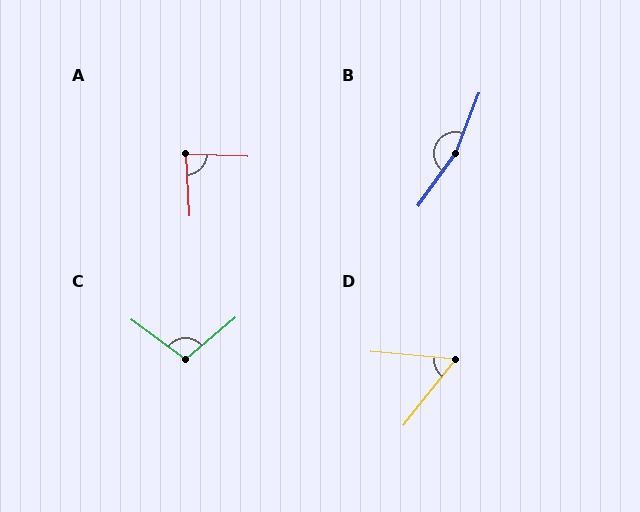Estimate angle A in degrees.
Approximately 85 degrees.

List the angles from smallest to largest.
D (57°), A (85°), C (104°), B (165°).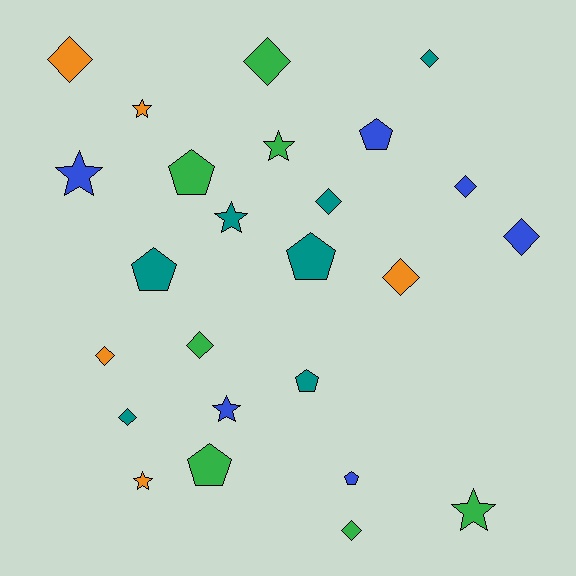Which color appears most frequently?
Teal, with 7 objects.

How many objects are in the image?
There are 25 objects.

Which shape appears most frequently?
Diamond, with 11 objects.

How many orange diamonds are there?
There are 3 orange diamonds.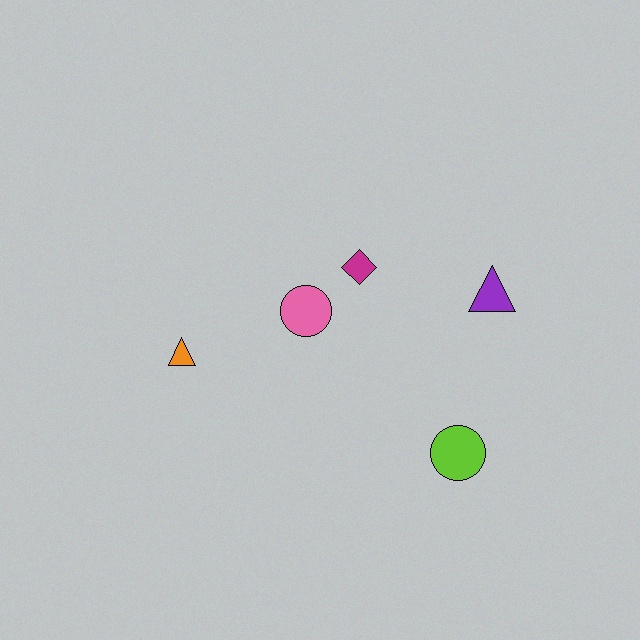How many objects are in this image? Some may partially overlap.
There are 5 objects.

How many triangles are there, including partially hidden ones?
There are 2 triangles.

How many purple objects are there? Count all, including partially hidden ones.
There is 1 purple object.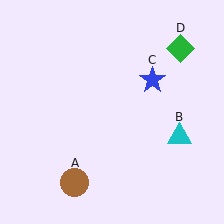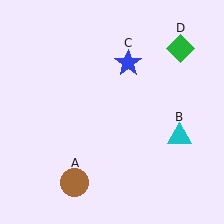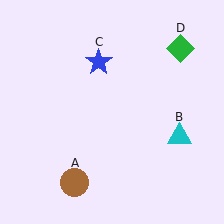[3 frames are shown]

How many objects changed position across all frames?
1 object changed position: blue star (object C).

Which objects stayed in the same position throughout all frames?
Brown circle (object A) and cyan triangle (object B) and green diamond (object D) remained stationary.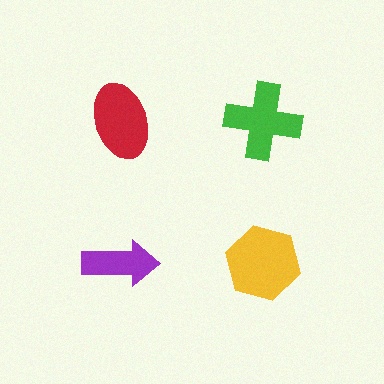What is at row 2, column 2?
A yellow hexagon.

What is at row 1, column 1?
A red ellipse.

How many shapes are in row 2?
2 shapes.